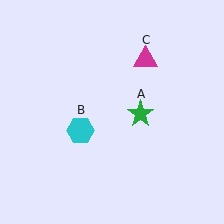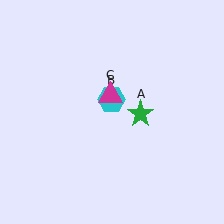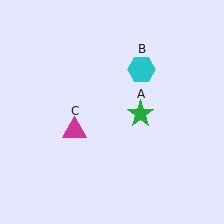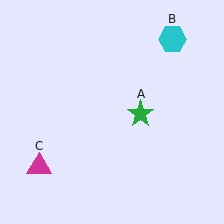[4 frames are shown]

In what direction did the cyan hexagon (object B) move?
The cyan hexagon (object B) moved up and to the right.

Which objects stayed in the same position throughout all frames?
Green star (object A) remained stationary.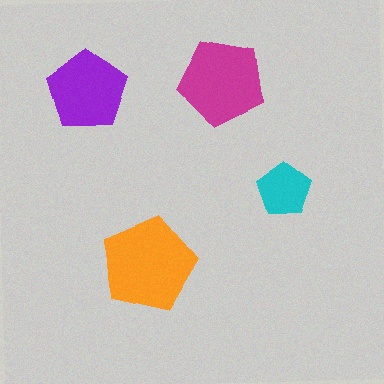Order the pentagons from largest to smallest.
the orange one, the magenta one, the purple one, the cyan one.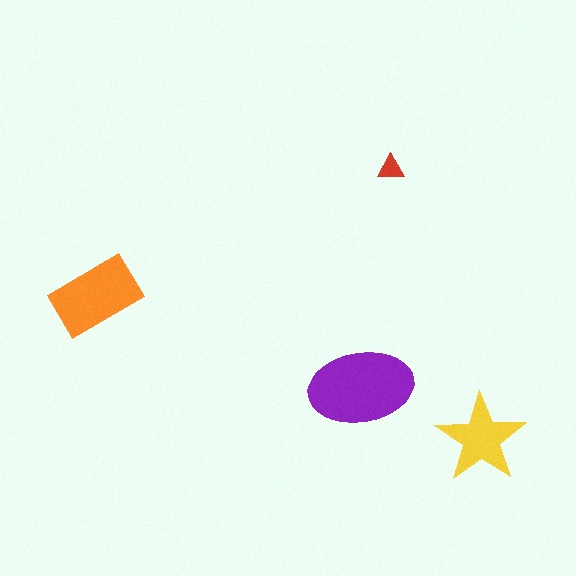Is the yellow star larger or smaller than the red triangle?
Larger.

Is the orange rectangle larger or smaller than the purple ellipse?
Smaller.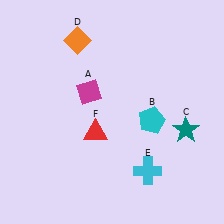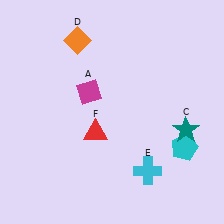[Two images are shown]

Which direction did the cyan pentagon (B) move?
The cyan pentagon (B) moved right.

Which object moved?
The cyan pentagon (B) moved right.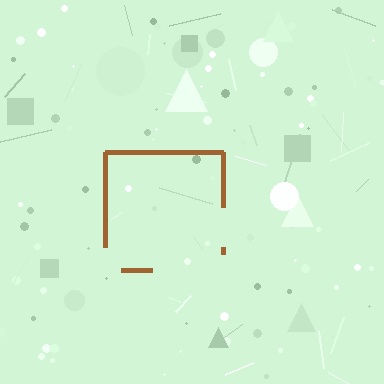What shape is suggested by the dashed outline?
The dashed outline suggests a square.